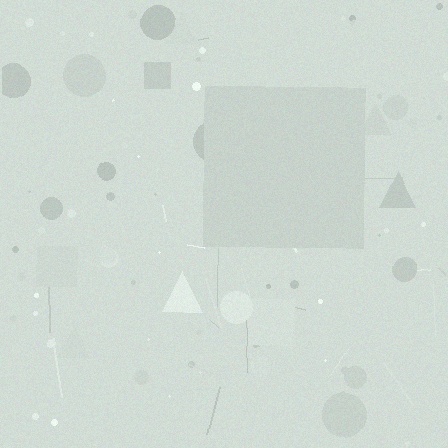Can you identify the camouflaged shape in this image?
The camouflaged shape is a square.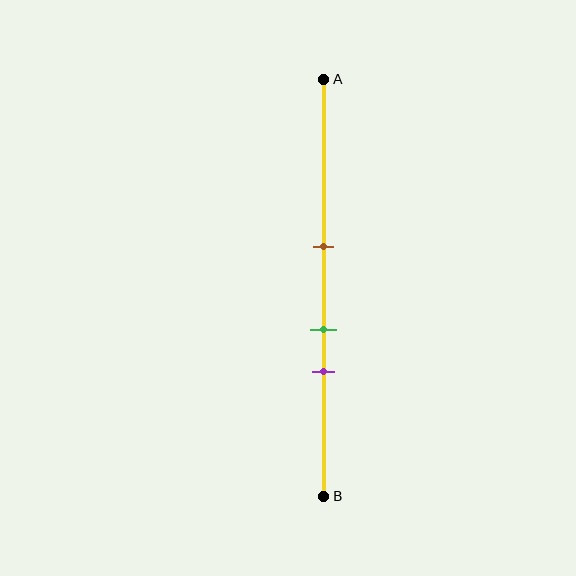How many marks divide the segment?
There are 3 marks dividing the segment.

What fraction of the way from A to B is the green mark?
The green mark is approximately 60% (0.6) of the way from A to B.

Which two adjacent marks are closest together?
The green and purple marks are the closest adjacent pair.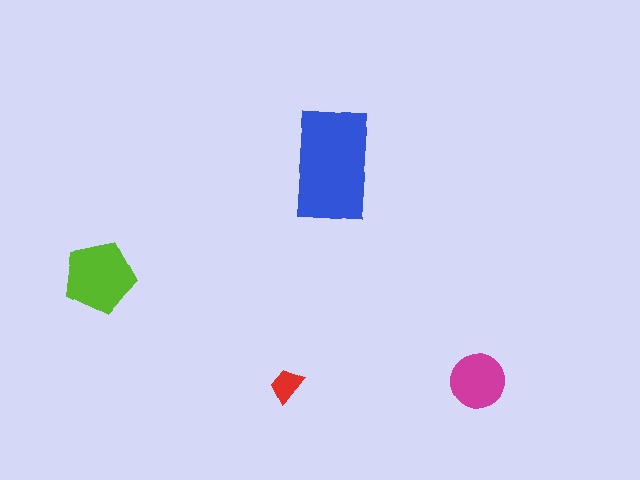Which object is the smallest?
The red trapezoid.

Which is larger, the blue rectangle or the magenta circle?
The blue rectangle.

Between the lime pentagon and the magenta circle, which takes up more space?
The lime pentagon.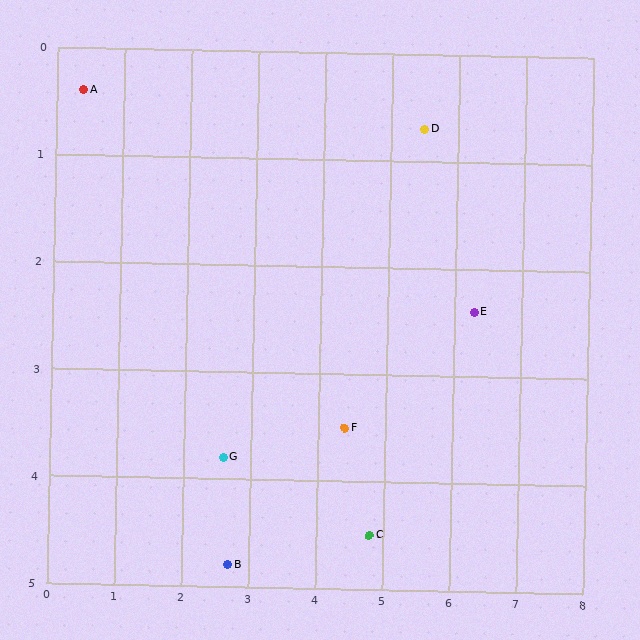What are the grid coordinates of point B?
Point B is at approximately (2.7, 4.8).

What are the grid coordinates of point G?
Point G is at approximately (2.6, 3.8).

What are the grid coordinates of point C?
Point C is at approximately (4.8, 4.5).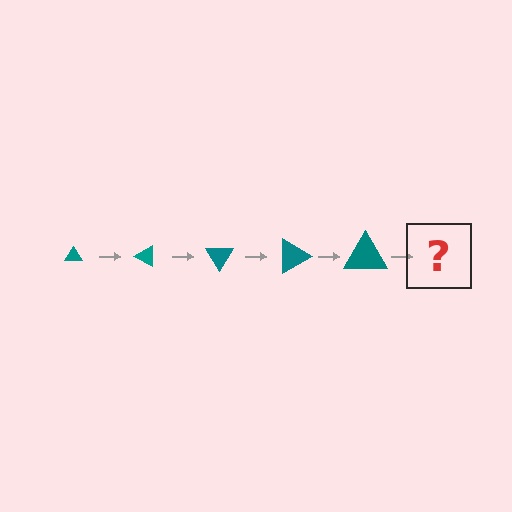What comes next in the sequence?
The next element should be a triangle, larger than the previous one and rotated 150 degrees from the start.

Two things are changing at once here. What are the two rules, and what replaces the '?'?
The two rules are that the triangle grows larger each step and it rotates 30 degrees each step. The '?' should be a triangle, larger than the previous one and rotated 150 degrees from the start.